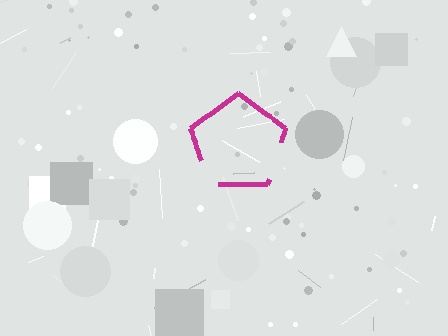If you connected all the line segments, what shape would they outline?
They would outline a pentagon.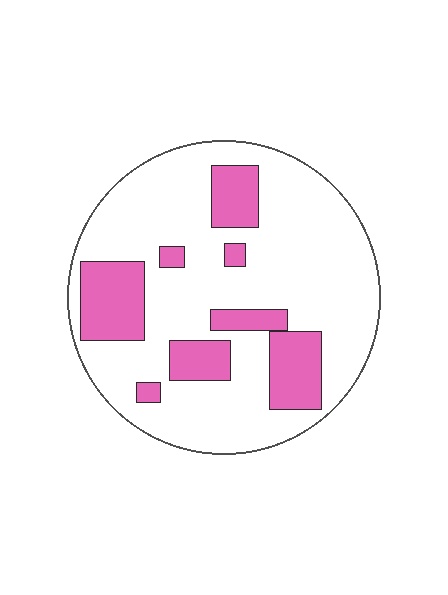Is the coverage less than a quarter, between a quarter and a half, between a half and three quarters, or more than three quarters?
Less than a quarter.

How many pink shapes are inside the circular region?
8.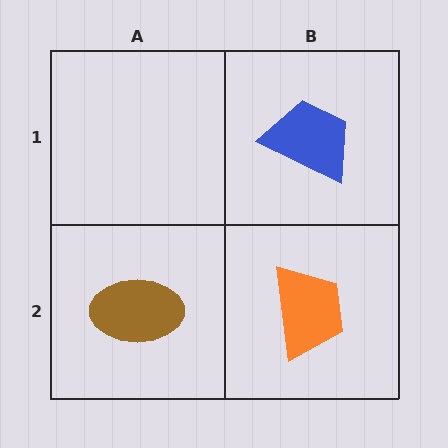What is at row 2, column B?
An orange trapezoid.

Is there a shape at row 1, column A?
No, that cell is empty.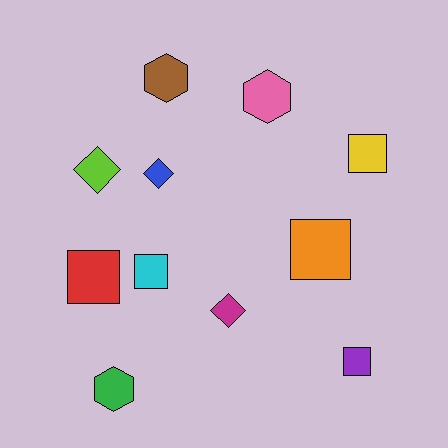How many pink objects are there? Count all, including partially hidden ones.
There is 1 pink object.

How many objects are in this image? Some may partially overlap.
There are 11 objects.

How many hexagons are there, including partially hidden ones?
There are 3 hexagons.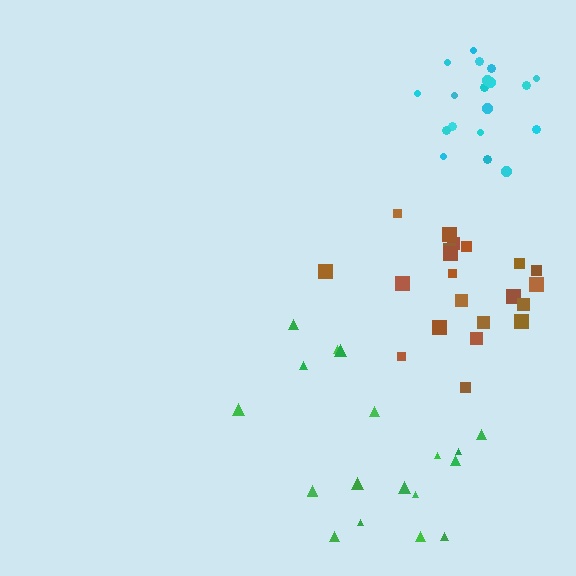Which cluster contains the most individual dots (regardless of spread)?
Brown (21).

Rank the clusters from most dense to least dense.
cyan, brown, green.